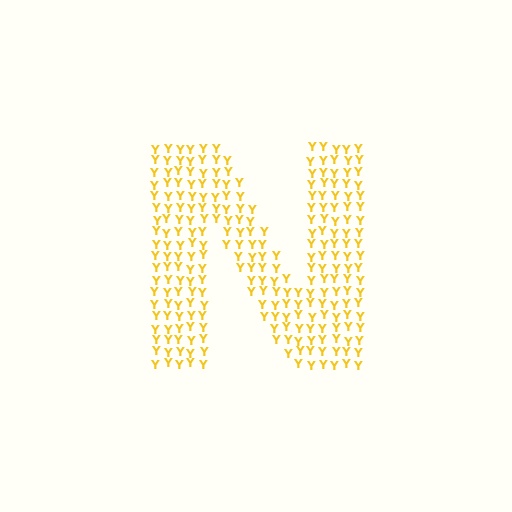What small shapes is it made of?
It is made of small letter Y's.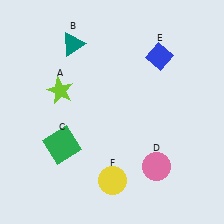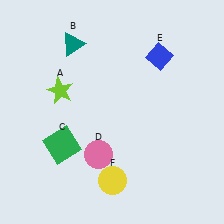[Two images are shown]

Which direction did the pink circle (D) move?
The pink circle (D) moved left.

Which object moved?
The pink circle (D) moved left.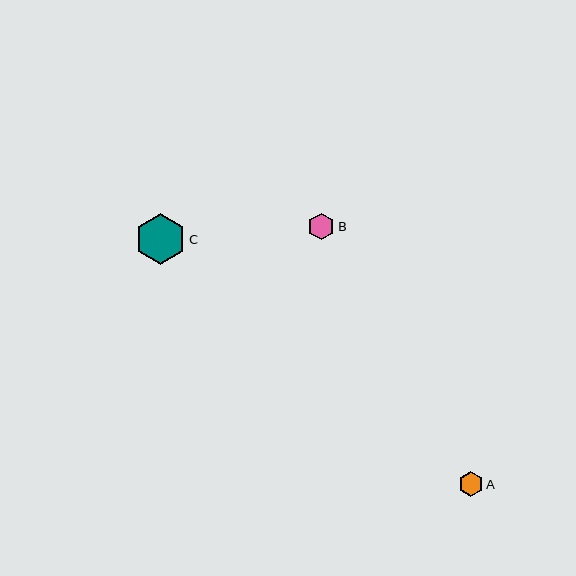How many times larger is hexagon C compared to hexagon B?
Hexagon C is approximately 1.9 times the size of hexagon B.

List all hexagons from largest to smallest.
From largest to smallest: C, B, A.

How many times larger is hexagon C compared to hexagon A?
Hexagon C is approximately 2.1 times the size of hexagon A.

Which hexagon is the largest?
Hexagon C is the largest with a size of approximately 51 pixels.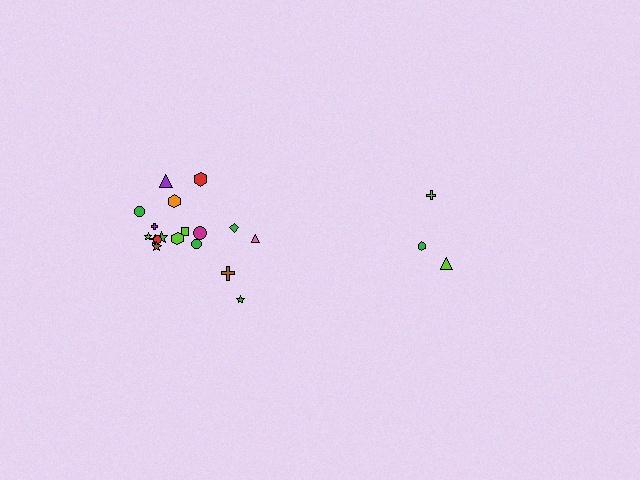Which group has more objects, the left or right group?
The left group.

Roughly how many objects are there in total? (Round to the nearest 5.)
Roughly 20 objects in total.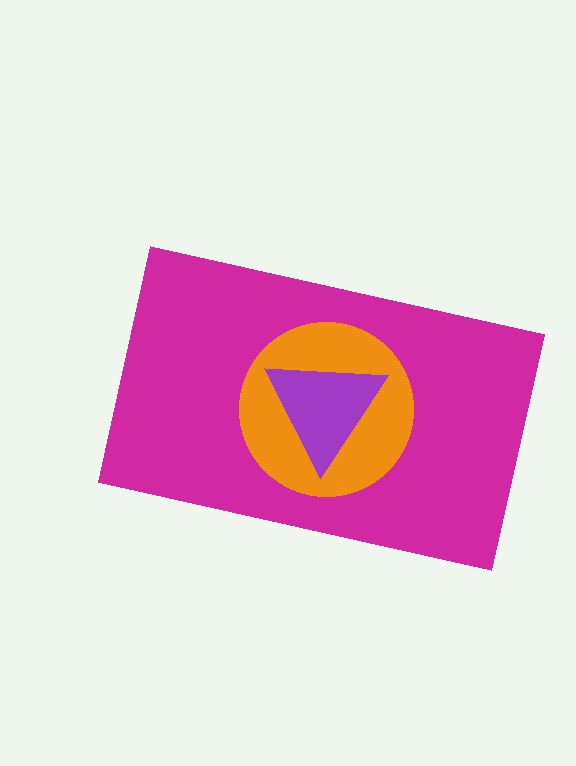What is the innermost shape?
The purple triangle.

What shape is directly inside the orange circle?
The purple triangle.